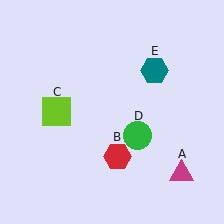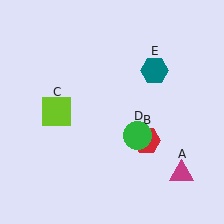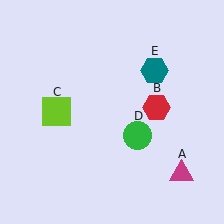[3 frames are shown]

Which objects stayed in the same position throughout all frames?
Magenta triangle (object A) and lime square (object C) and green circle (object D) and teal hexagon (object E) remained stationary.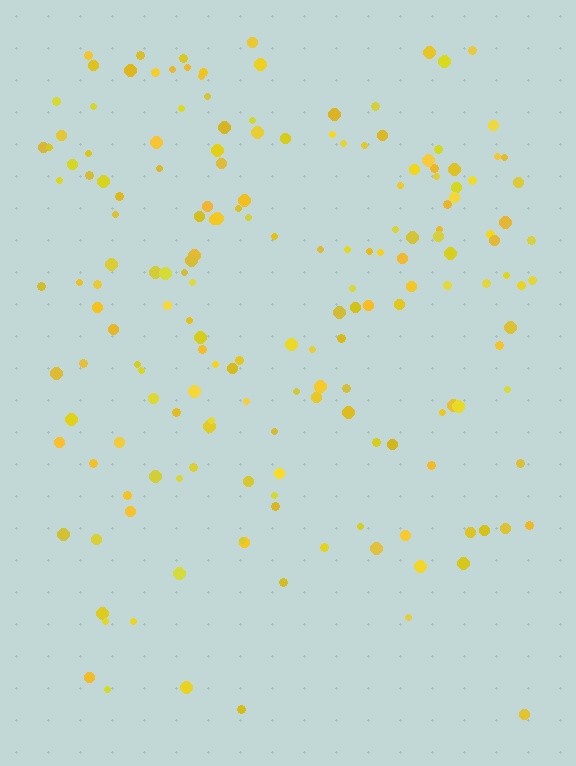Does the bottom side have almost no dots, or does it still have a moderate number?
Still a moderate number, just noticeably fewer than the top.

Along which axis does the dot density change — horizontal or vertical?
Vertical.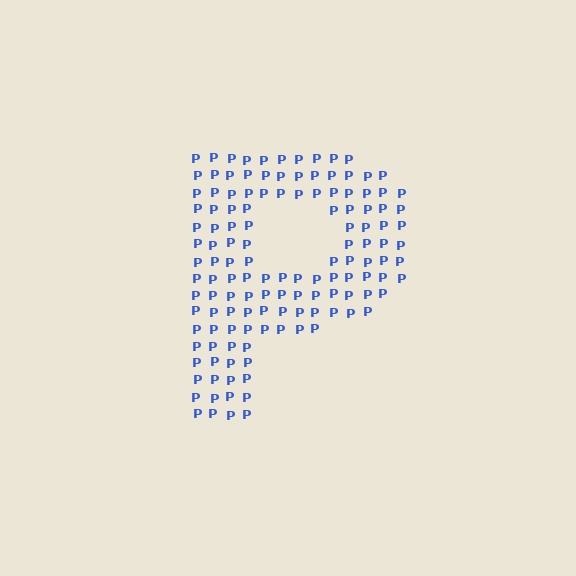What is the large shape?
The large shape is the letter P.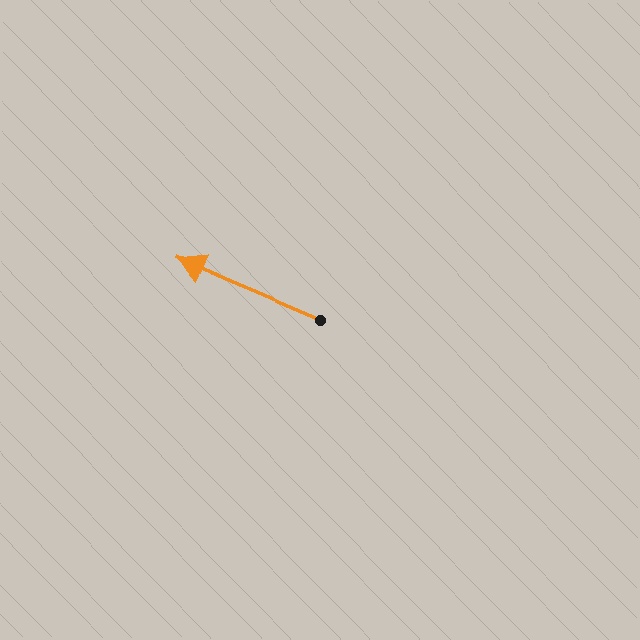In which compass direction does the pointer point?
Northwest.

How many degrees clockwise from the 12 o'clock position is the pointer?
Approximately 293 degrees.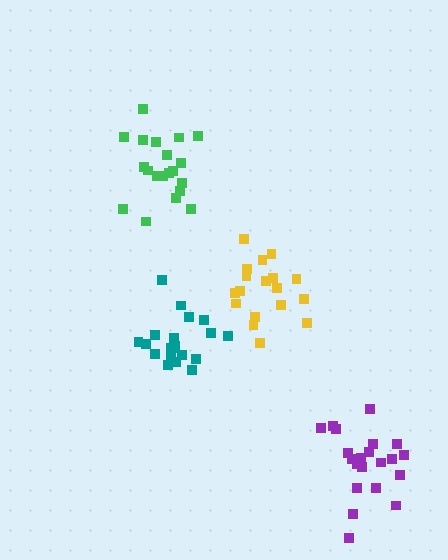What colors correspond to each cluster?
The clusters are colored: green, yellow, teal, purple.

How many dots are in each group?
Group 1: 20 dots, Group 2: 18 dots, Group 3: 20 dots, Group 4: 21 dots (79 total).